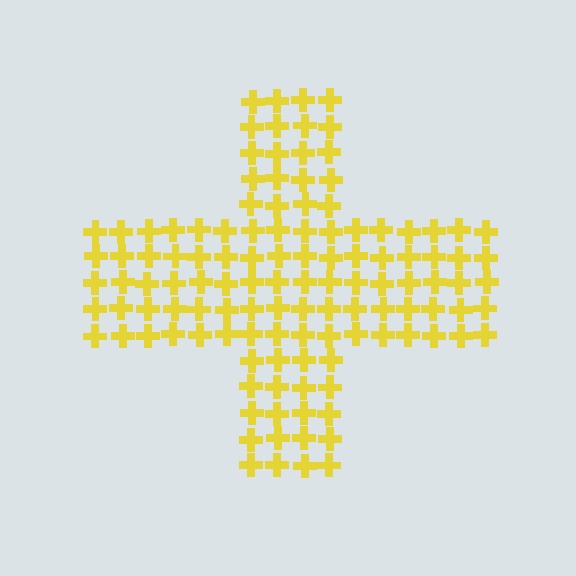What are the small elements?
The small elements are crosses.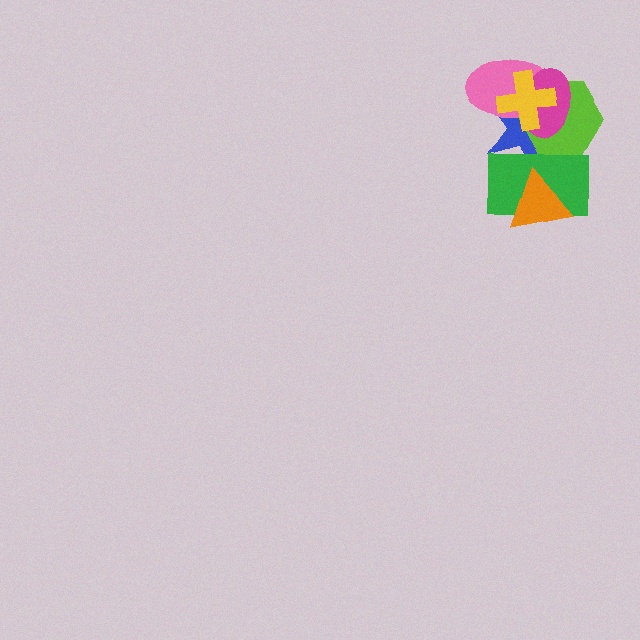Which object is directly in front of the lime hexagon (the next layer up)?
The pink ellipse is directly in front of the lime hexagon.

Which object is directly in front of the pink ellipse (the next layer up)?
The magenta ellipse is directly in front of the pink ellipse.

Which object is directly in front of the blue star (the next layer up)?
The lime hexagon is directly in front of the blue star.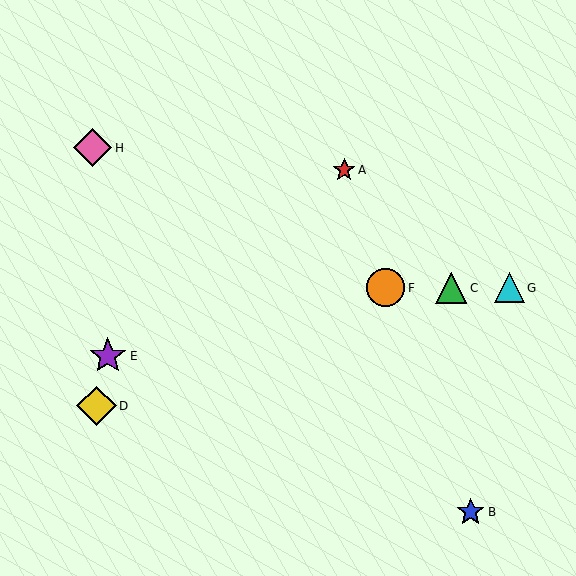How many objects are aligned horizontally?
3 objects (C, F, G) are aligned horizontally.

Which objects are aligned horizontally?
Objects C, F, G are aligned horizontally.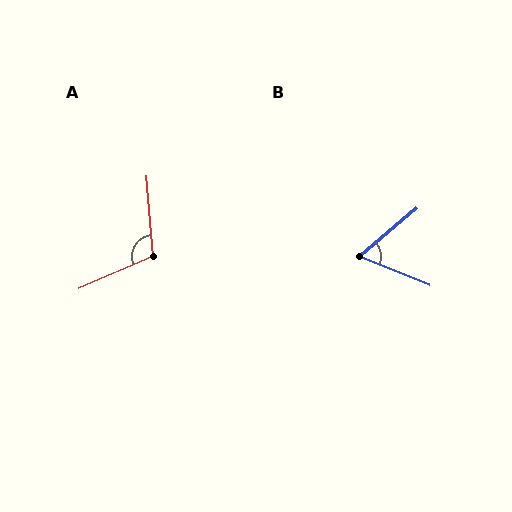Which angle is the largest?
A, at approximately 109 degrees.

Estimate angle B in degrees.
Approximately 62 degrees.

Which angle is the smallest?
B, at approximately 62 degrees.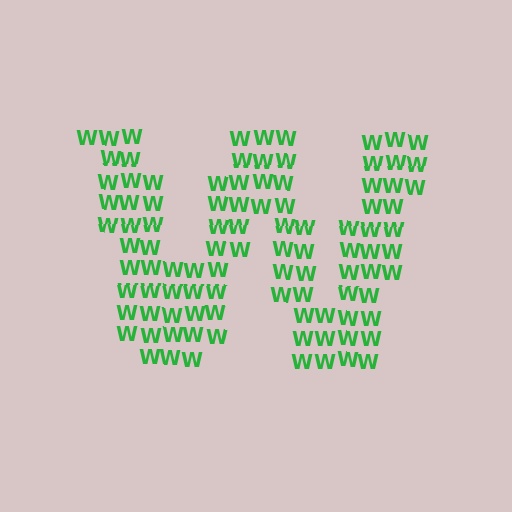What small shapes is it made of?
It is made of small letter W's.